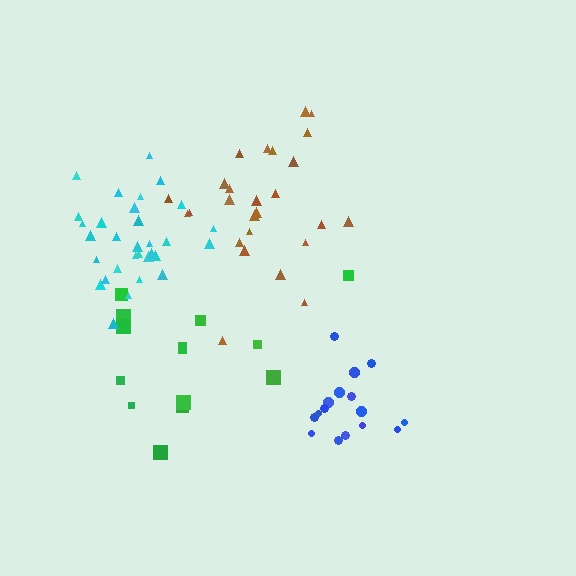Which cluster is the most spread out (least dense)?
Green.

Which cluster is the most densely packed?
Cyan.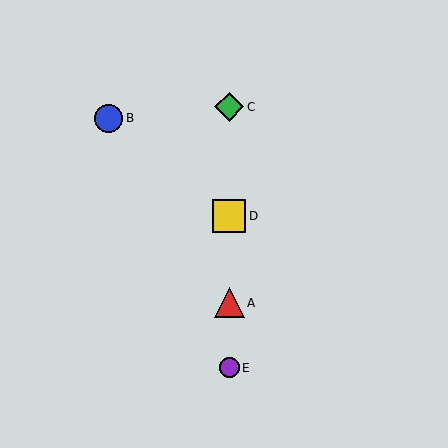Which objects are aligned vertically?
Objects A, C, D, E are aligned vertically.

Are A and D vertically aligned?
Yes, both are at x≈229.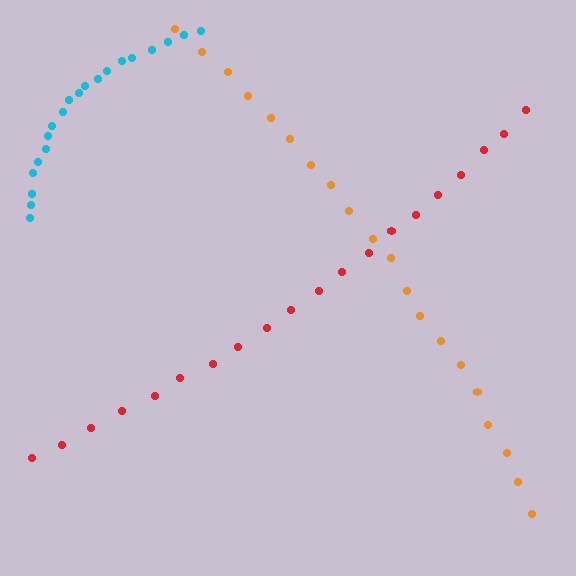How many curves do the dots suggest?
There are 3 distinct paths.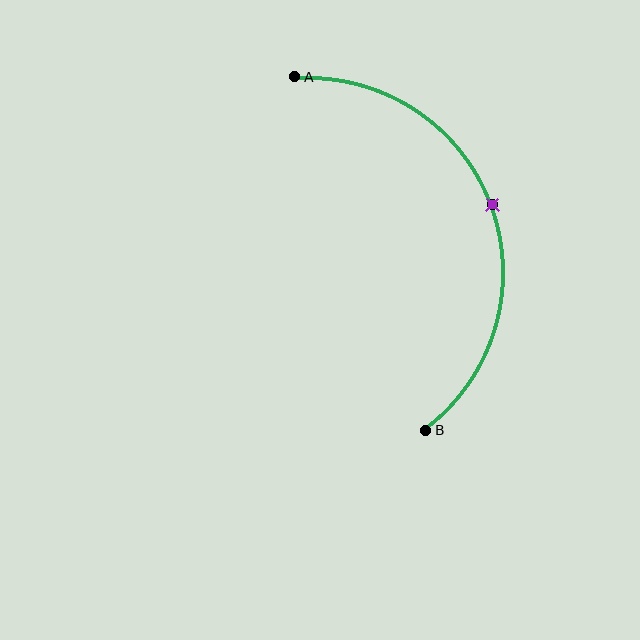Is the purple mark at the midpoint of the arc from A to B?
Yes. The purple mark lies on the arc at equal arc-length from both A and B — it is the arc midpoint.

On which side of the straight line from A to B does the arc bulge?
The arc bulges to the right of the straight line connecting A and B.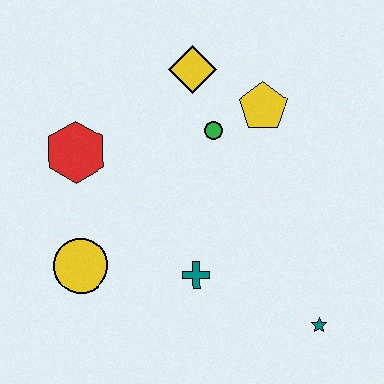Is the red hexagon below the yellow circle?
No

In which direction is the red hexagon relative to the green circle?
The red hexagon is to the left of the green circle.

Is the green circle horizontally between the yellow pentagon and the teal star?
No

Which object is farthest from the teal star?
The red hexagon is farthest from the teal star.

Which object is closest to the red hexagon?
The yellow circle is closest to the red hexagon.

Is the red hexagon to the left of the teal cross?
Yes